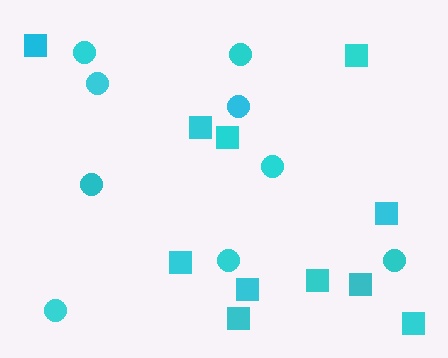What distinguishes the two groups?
There are 2 groups: one group of squares (11) and one group of circles (9).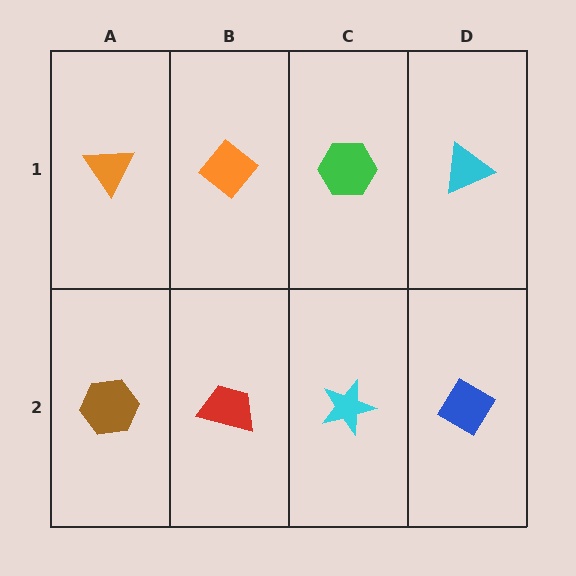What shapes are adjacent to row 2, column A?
An orange triangle (row 1, column A), a red trapezoid (row 2, column B).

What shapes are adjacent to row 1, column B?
A red trapezoid (row 2, column B), an orange triangle (row 1, column A), a green hexagon (row 1, column C).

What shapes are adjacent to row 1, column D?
A blue diamond (row 2, column D), a green hexagon (row 1, column C).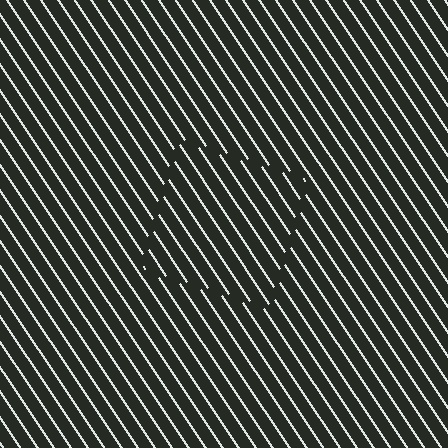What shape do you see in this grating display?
An illusory square. The interior of the shape contains the same grating, shifted by half a period — the contour is defined by the phase discontinuity where line-ends from the inner and outer gratings abut.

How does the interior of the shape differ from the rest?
The interior of the shape contains the same grating, shifted by half a period — the contour is defined by the phase discontinuity where line-ends from the inner and outer gratings abut.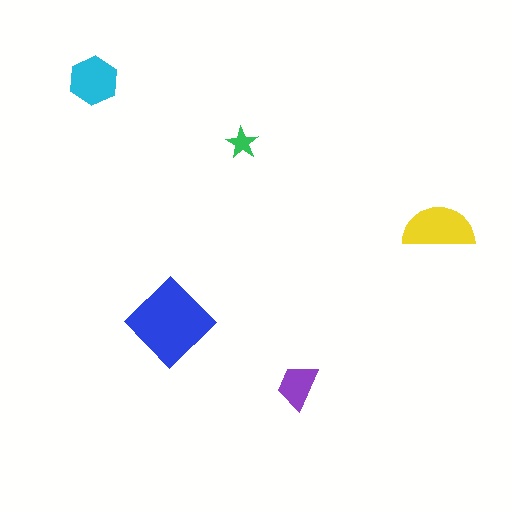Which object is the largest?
The blue diamond.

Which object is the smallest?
The green star.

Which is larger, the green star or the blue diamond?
The blue diamond.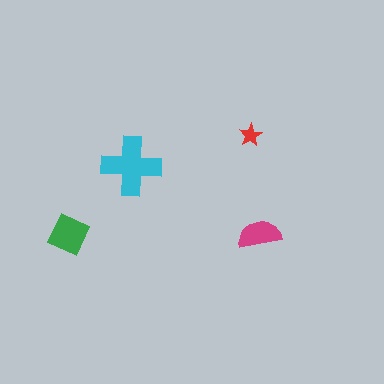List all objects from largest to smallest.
The cyan cross, the green square, the magenta semicircle, the red star.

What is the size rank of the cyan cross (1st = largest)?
1st.